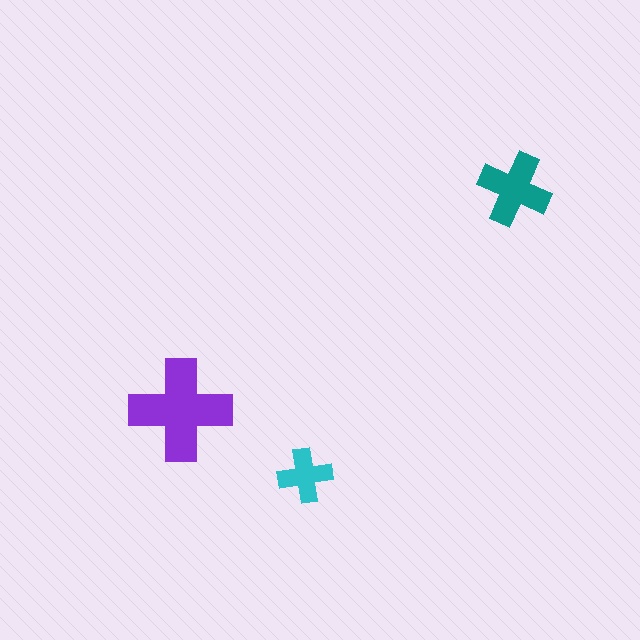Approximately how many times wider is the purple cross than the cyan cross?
About 2 times wider.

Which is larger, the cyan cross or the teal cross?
The teal one.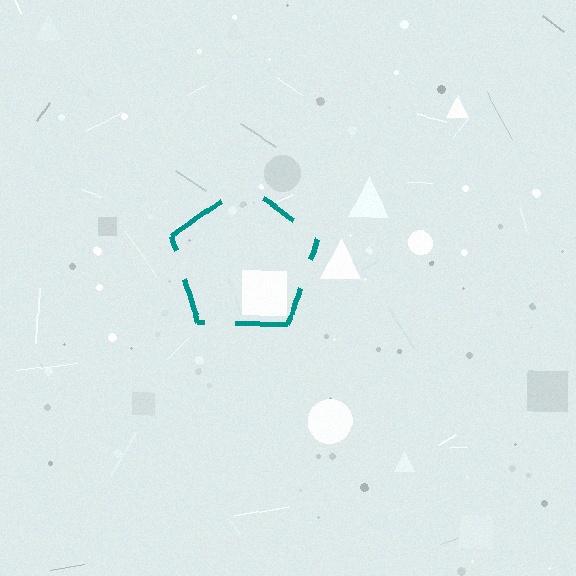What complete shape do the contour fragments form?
The contour fragments form a pentagon.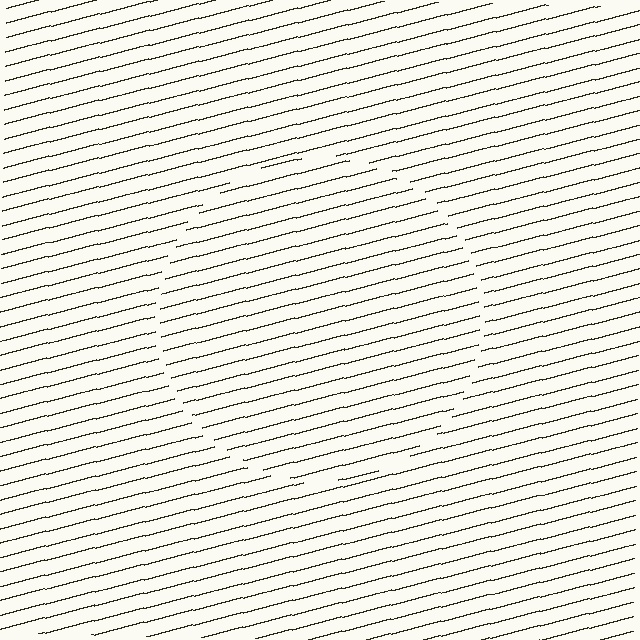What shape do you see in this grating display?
An illusory circle. The interior of the shape contains the same grating, shifted by half a period — the contour is defined by the phase discontinuity where line-ends from the inner and outer gratings abut.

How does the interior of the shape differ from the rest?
The interior of the shape contains the same grating, shifted by half a period — the contour is defined by the phase discontinuity where line-ends from the inner and outer gratings abut.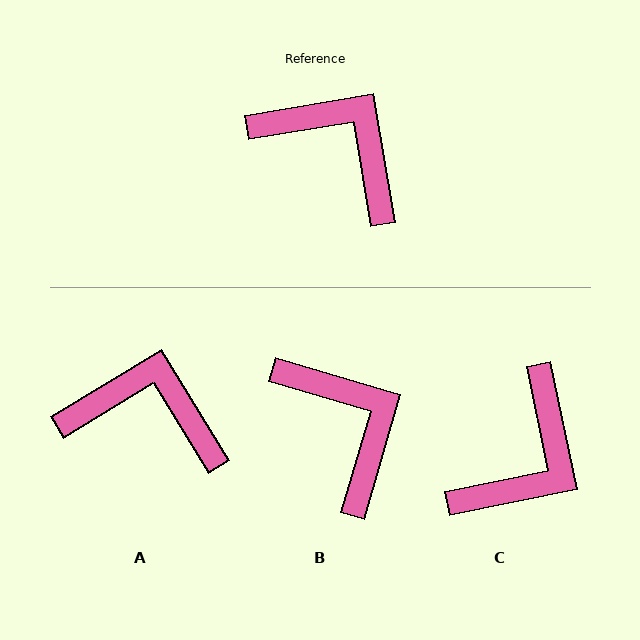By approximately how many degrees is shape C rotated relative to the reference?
Approximately 88 degrees clockwise.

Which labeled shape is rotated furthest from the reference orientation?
C, about 88 degrees away.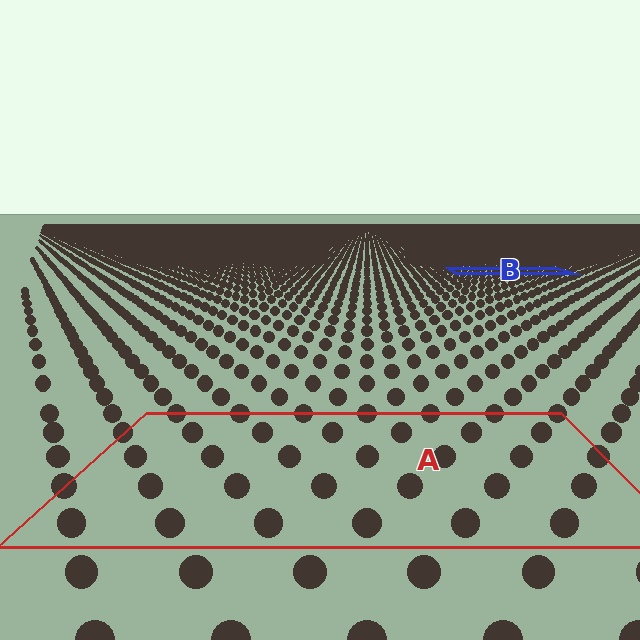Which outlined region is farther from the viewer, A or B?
Region B is farther from the viewer — the texture elements inside it appear smaller and more densely packed.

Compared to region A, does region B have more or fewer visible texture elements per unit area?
Region B has more texture elements per unit area — they are packed more densely because it is farther away.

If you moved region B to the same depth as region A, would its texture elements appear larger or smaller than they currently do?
They would appear larger. At a closer depth, the same texture elements are projected at a bigger on-screen size.